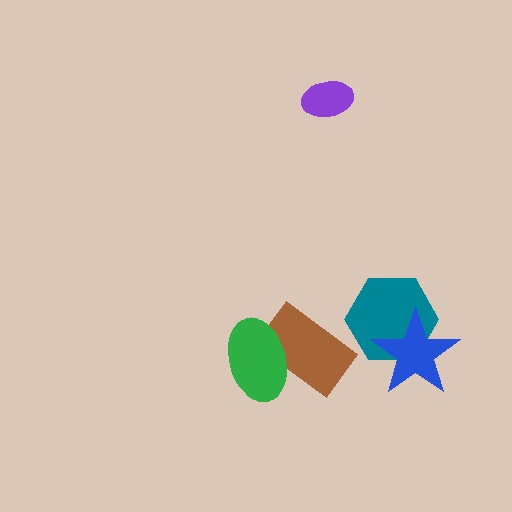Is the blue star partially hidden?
No, no other shape covers it.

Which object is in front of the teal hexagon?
The blue star is in front of the teal hexagon.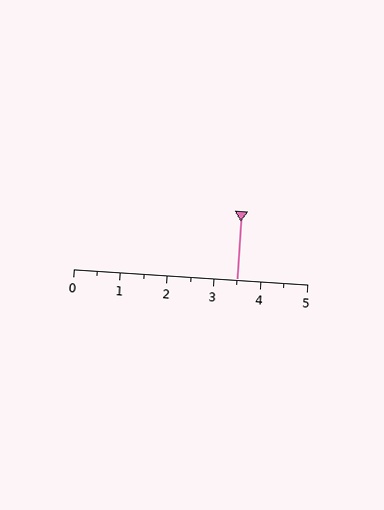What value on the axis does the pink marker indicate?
The marker indicates approximately 3.5.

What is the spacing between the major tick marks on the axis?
The major ticks are spaced 1 apart.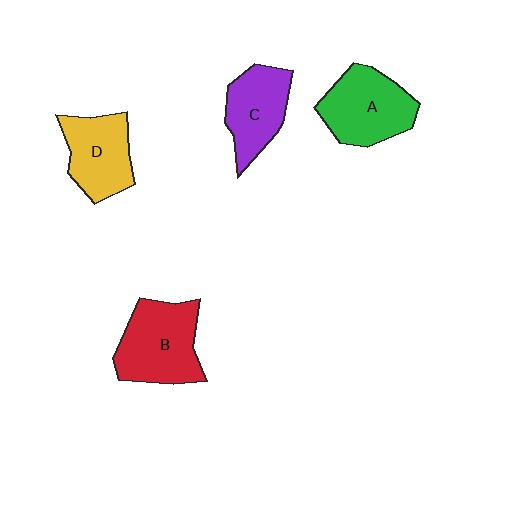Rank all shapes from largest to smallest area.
From largest to smallest: B (red), A (green), D (yellow), C (purple).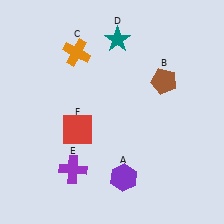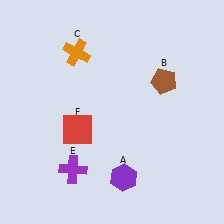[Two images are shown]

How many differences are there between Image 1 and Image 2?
There is 1 difference between the two images.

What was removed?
The teal star (D) was removed in Image 2.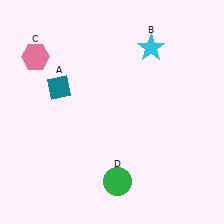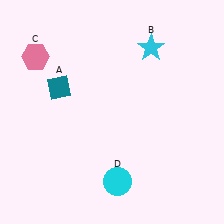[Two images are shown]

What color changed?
The circle (D) changed from green in Image 1 to cyan in Image 2.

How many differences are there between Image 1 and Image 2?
There is 1 difference between the two images.